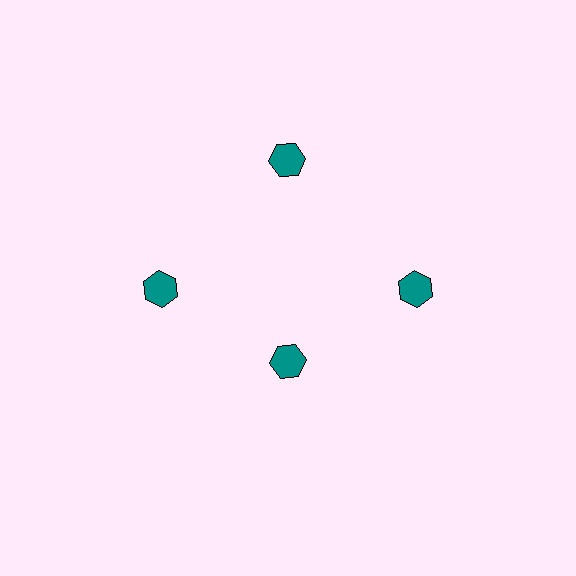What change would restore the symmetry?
The symmetry would be restored by moving it outward, back onto the ring so that all 4 hexagons sit at equal angles and equal distance from the center.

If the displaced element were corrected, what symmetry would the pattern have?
It would have 4-fold rotational symmetry — the pattern would map onto itself every 90 degrees.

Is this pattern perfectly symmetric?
No. The 4 teal hexagons are arranged in a ring, but one element near the 6 o'clock position is pulled inward toward the center, breaking the 4-fold rotational symmetry.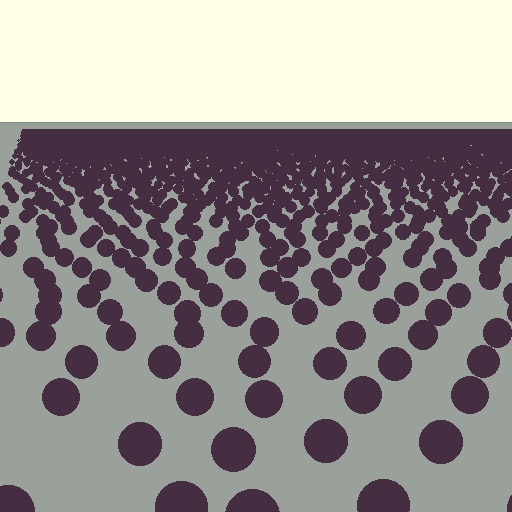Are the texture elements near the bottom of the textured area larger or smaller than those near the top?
Larger. Near the bottom, elements are closer to the viewer and appear at a bigger on-screen size.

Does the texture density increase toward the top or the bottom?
Density increases toward the top.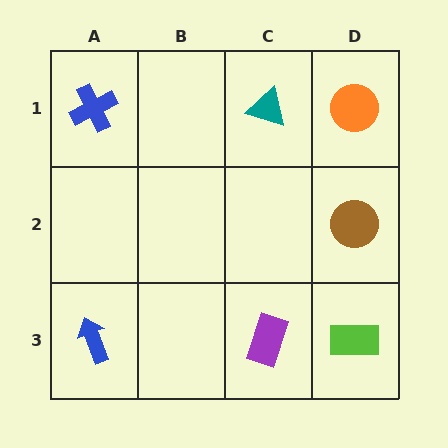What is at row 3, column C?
A purple rectangle.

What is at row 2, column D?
A brown circle.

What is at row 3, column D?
A lime rectangle.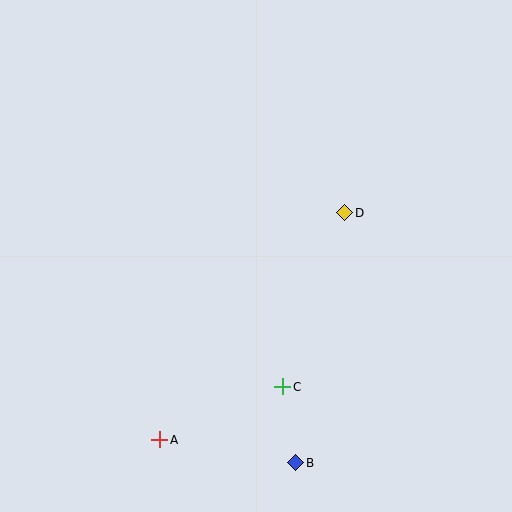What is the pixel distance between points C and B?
The distance between C and B is 77 pixels.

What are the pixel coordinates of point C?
Point C is at (283, 387).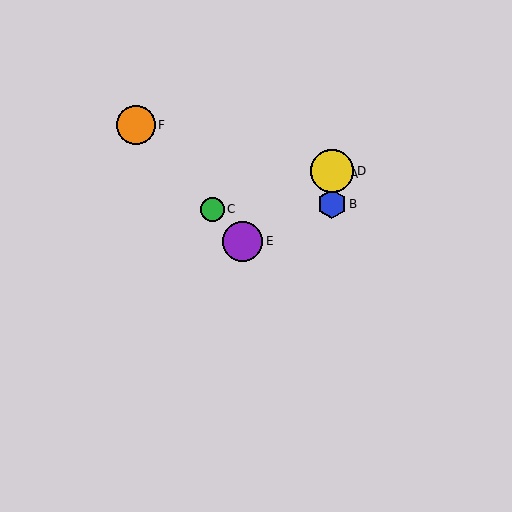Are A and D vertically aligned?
Yes, both are at x≈332.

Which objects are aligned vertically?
Objects A, B, D are aligned vertically.